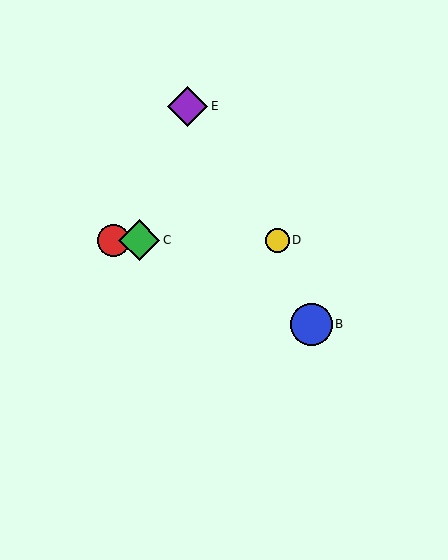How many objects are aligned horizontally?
3 objects (A, C, D) are aligned horizontally.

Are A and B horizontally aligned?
No, A is at y≈240 and B is at y≈324.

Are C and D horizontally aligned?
Yes, both are at y≈240.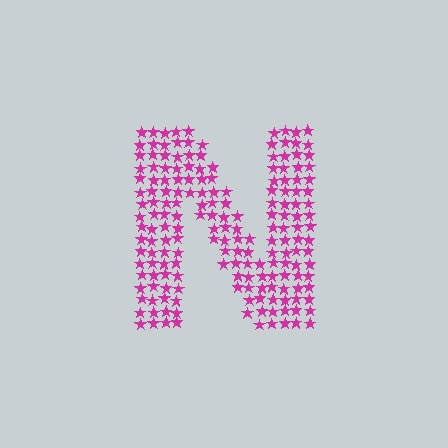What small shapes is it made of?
It is made of small stars.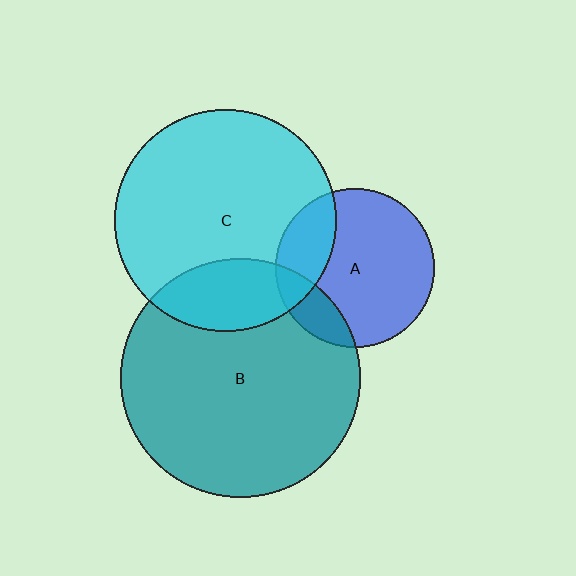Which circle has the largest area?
Circle B (teal).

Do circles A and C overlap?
Yes.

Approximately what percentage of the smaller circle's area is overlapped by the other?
Approximately 25%.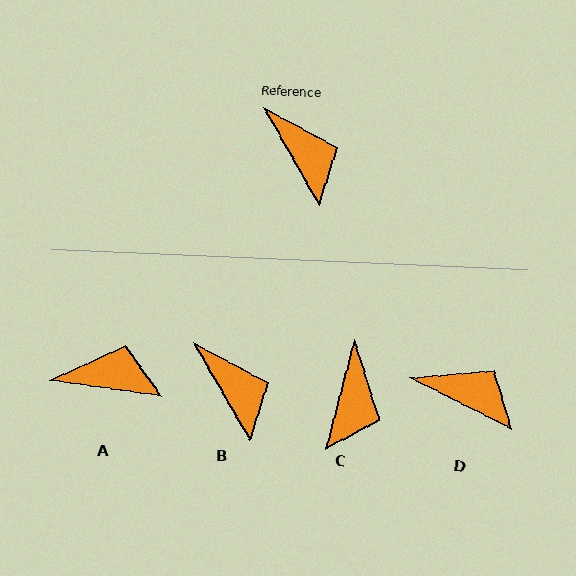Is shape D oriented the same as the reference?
No, it is off by about 33 degrees.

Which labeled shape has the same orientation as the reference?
B.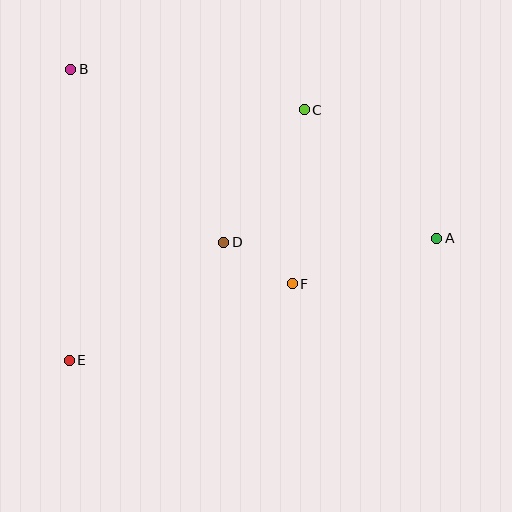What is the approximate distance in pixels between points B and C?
The distance between B and C is approximately 237 pixels.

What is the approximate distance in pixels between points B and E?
The distance between B and E is approximately 291 pixels.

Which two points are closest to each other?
Points D and F are closest to each other.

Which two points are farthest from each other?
Points A and B are farthest from each other.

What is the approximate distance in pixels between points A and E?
The distance between A and E is approximately 388 pixels.